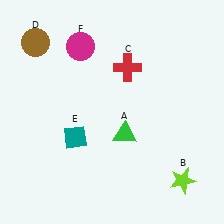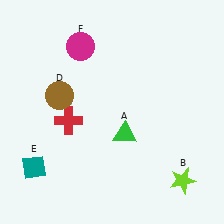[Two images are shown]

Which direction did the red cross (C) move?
The red cross (C) moved left.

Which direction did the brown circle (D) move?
The brown circle (D) moved down.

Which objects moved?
The objects that moved are: the red cross (C), the brown circle (D), the teal diamond (E).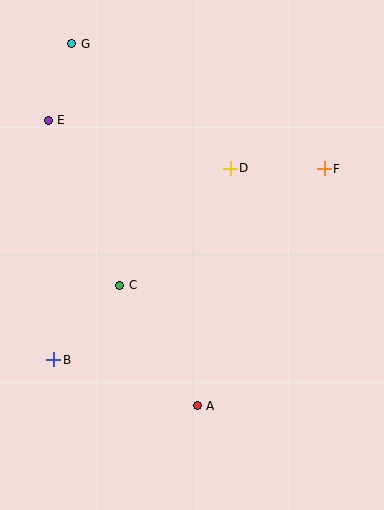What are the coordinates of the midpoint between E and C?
The midpoint between E and C is at (84, 203).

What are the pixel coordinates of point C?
Point C is at (120, 285).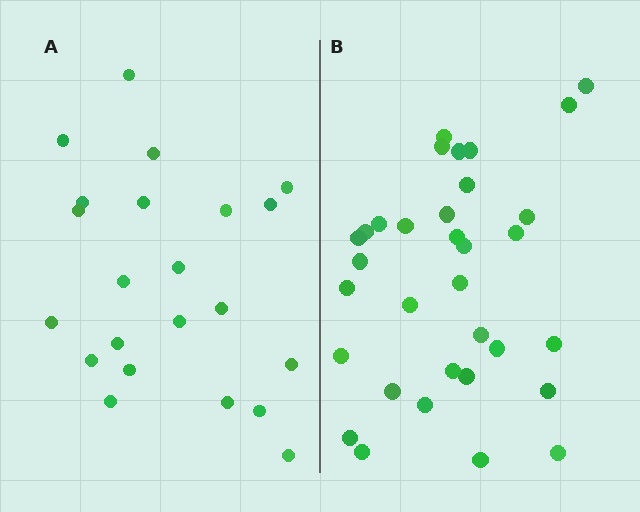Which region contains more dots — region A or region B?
Region B (the right region) has more dots.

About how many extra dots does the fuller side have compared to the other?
Region B has roughly 12 or so more dots than region A.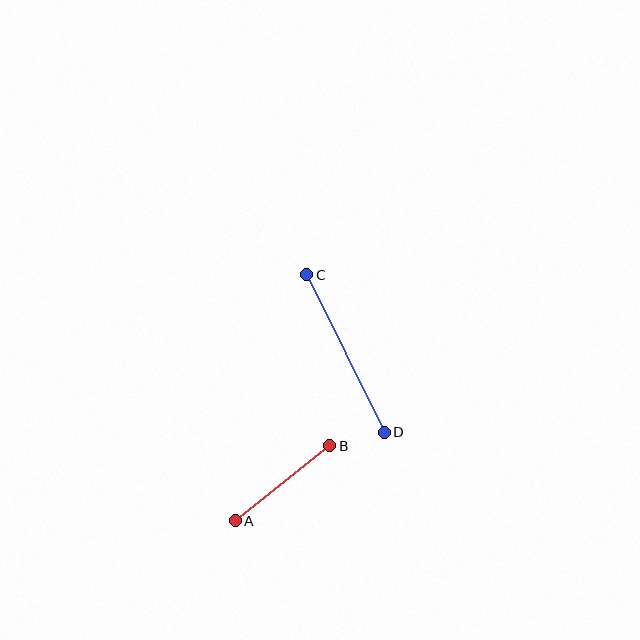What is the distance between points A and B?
The distance is approximately 120 pixels.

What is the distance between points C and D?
The distance is approximately 176 pixels.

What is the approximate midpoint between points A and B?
The midpoint is at approximately (283, 483) pixels.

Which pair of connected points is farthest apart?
Points C and D are farthest apart.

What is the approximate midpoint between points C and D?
The midpoint is at approximately (345, 353) pixels.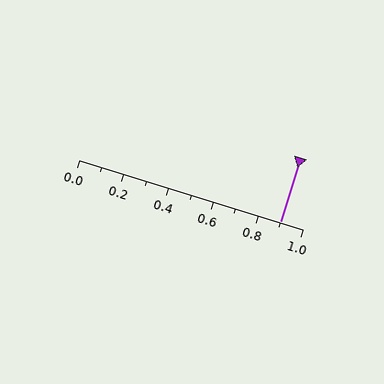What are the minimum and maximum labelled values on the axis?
The axis runs from 0.0 to 1.0.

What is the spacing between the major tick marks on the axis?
The major ticks are spaced 0.2 apart.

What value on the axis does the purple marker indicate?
The marker indicates approximately 0.9.